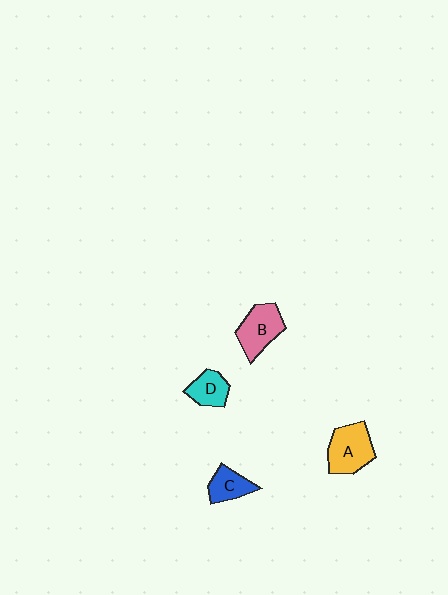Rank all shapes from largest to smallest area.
From largest to smallest: A (yellow), B (pink), D (cyan), C (blue).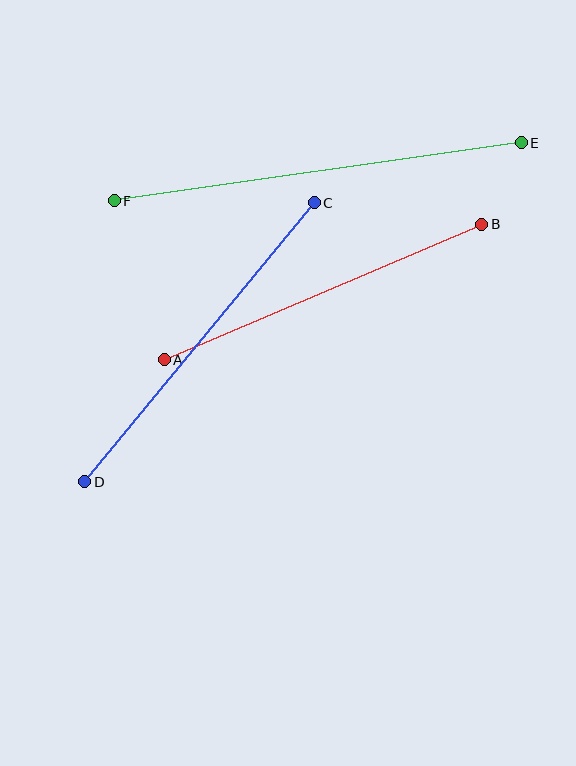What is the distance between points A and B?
The distance is approximately 345 pixels.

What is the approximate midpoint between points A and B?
The midpoint is at approximately (323, 292) pixels.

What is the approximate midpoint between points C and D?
The midpoint is at approximately (200, 342) pixels.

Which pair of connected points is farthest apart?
Points E and F are farthest apart.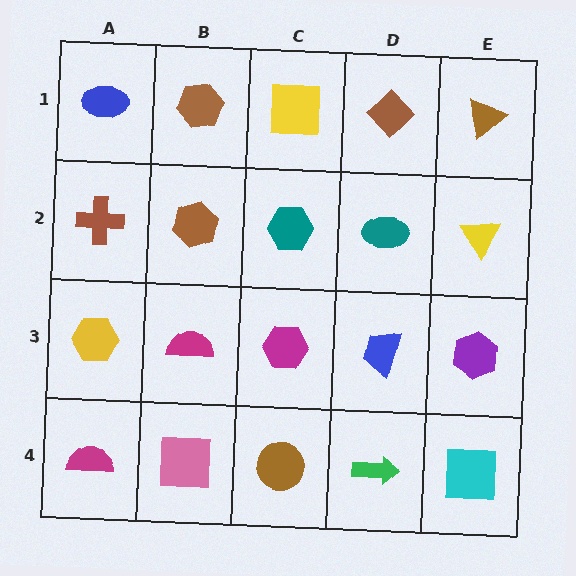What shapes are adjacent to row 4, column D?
A blue trapezoid (row 3, column D), a brown circle (row 4, column C), a cyan square (row 4, column E).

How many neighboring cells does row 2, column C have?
4.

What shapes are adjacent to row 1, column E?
A yellow triangle (row 2, column E), a brown diamond (row 1, column D).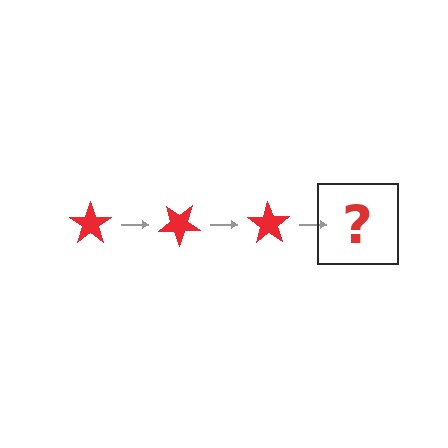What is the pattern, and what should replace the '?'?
The pattern is that the star rotates 35 degrees each step. The '?' should be a red star rotated 105 degrees.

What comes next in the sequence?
The next element should be a red star rotated 105 degrees.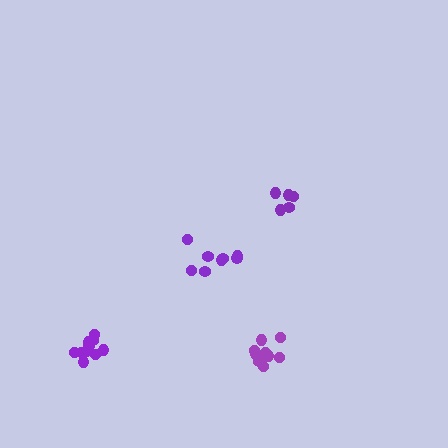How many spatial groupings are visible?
There are 4 spatial groupings.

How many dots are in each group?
Group 1: 10 dots, Group 2: 5 dots, Group 3: 10 dots, Group 4: 8 dots (33 total).